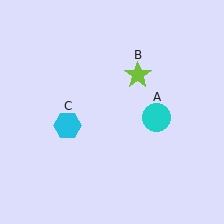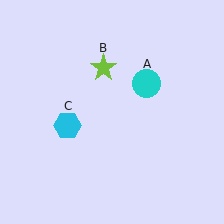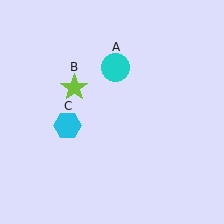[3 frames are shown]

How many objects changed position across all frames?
2 objects changed position: cyan circle (object A), lime star (object B).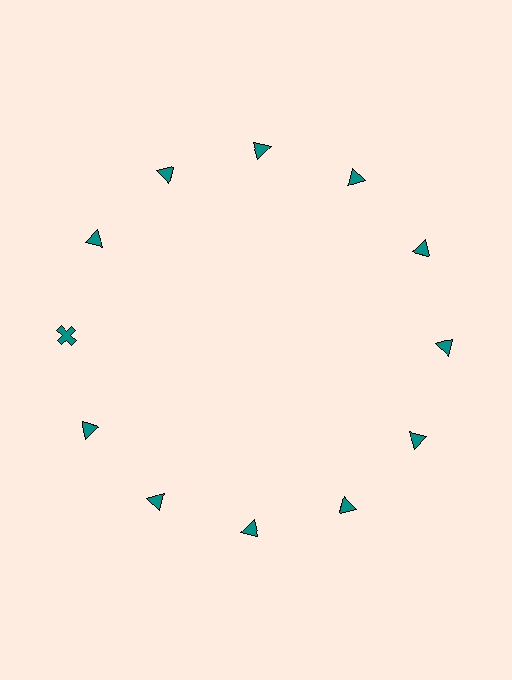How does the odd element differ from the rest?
It has a different shape: cross instead of triangle.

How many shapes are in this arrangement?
There are 12 shapes arranged in a ring pattern.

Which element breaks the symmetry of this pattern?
The teal cross at roughly the 9 o'clock position breaks the symmetry. All other shapes are teal triangles.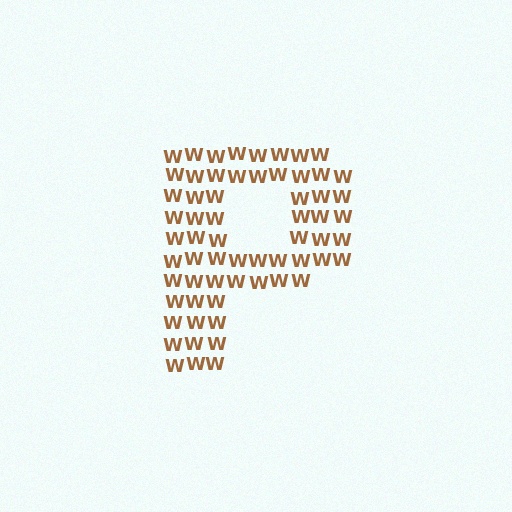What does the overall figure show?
The overall figure shows the letter P.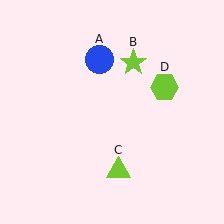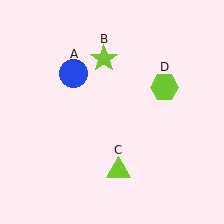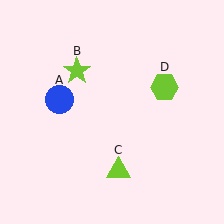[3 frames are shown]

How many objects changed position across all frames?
2 objects changed position: blue circle (object A), lime star (object B).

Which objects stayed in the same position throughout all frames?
Lime triangle (object C) and lime hexagon (object D) remained stationary.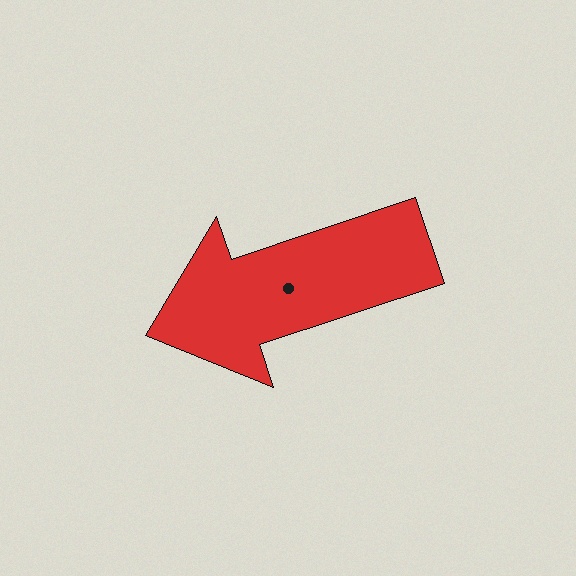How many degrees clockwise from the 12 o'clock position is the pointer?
Approximately 252 degrees.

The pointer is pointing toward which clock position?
Roughly 8 o'clock.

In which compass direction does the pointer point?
West.